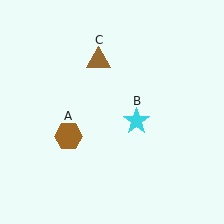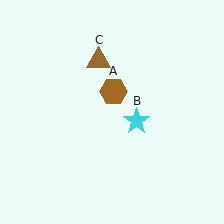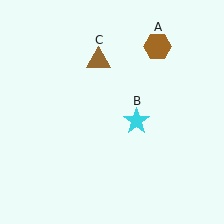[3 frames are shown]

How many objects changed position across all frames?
1 object changed position: brown hexagon (object A).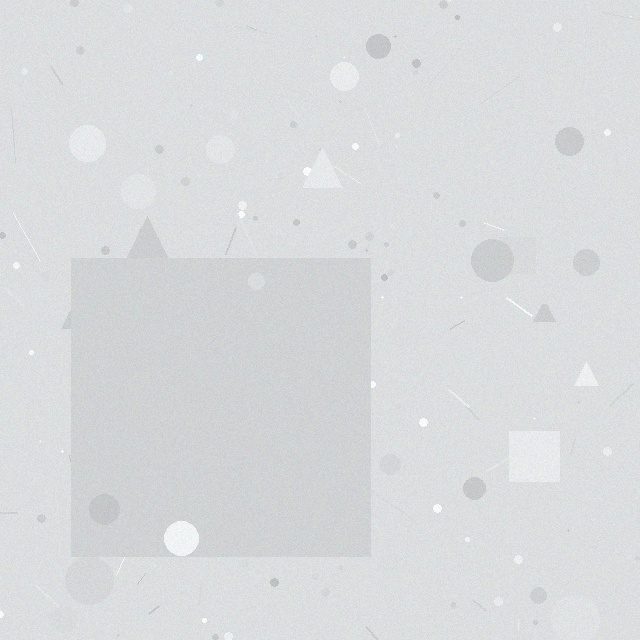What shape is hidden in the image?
A square is hidden in the image.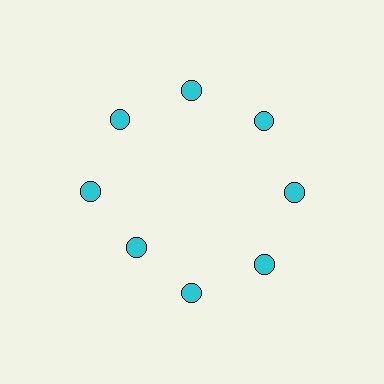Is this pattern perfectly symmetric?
No. The 8 cyan circles are arranged in a ring, but one element near the 8 o'clock position is pulled inward toward the center, breaking the 8-fold rotational symmetry.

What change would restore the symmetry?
The symmetry would be restored by moving it outward, back onto the ring so that all 8 circles sit at equal angles and equal distance from the center.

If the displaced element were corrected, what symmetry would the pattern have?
It would have 8-fold rotational symmetry — the pattern would map onto itself every 45 degrees.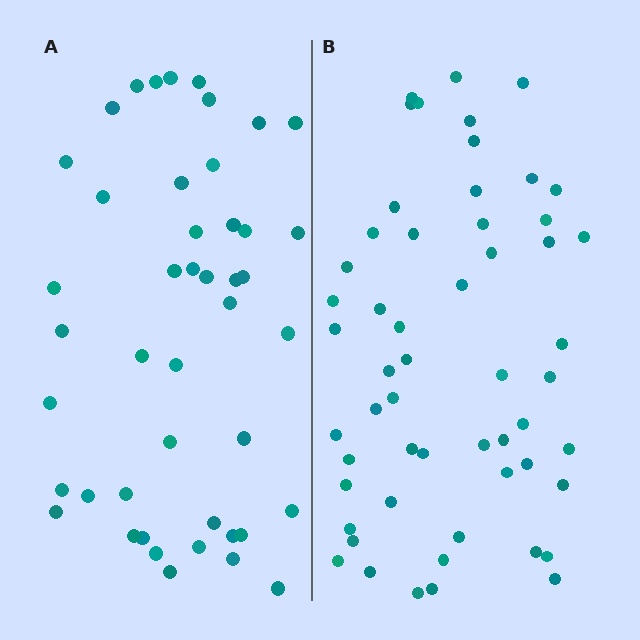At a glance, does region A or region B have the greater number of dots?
Region B (the right region) has more dots.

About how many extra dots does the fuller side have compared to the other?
Region B has roughly 10 or so more dots than region A.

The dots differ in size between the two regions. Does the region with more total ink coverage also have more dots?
No. Region A has more total ink coverage because its dots are larger, but region B actually contains more individual dots. Total area can be misleading — the number of items is what matters here.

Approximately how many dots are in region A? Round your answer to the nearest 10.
About 40 dots. (The exact count is 45, which rounds to 40.)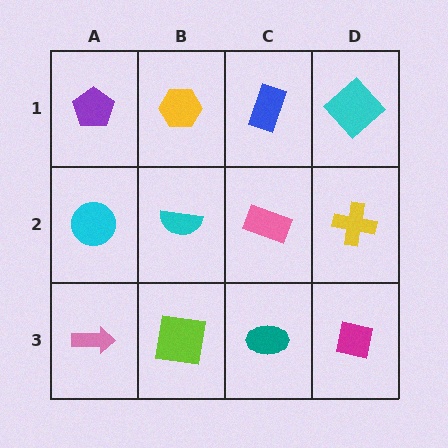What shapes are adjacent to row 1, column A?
A cyan circle (row 2, column A), a yellow hexagon (row 1, column B).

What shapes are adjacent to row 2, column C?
A blue rectangle (row 1, column C), a teal ellipse (row 3, column C), a cyan semicircle (row 2, column B), a yellow cross (row 2, column D).